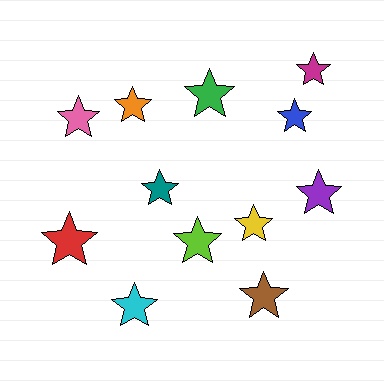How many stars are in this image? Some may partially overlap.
There are 12 stars.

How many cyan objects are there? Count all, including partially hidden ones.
There is 1 cyan object.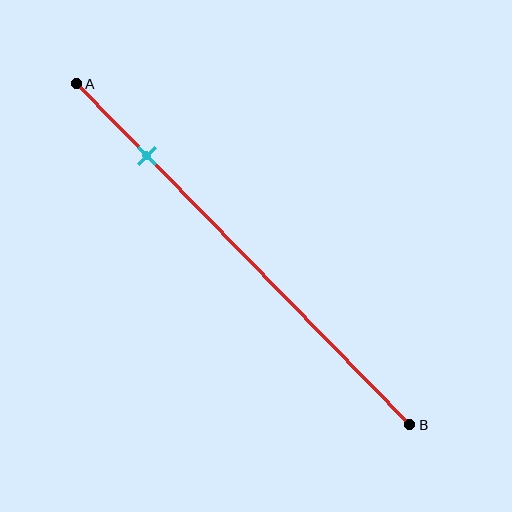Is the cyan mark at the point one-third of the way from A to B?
No, the mark is at about 20% from A, not at the 33% one-third point.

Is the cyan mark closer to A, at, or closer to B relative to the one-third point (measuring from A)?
The cyan mark is closer to point A than the one-third point of segment AB.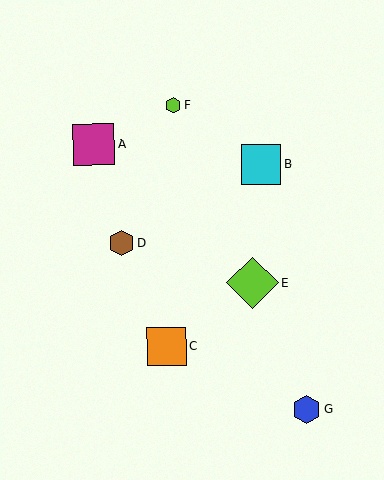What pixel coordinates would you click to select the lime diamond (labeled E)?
Click at (253, 282) to select the lime diamond E.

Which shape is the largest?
The lime diamond (labeled E) is the largest.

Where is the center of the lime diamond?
The center of the lime diamond is at (253, 282).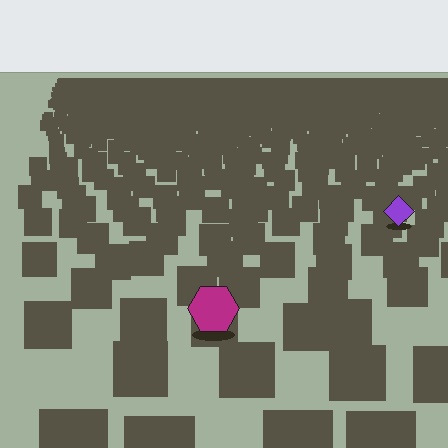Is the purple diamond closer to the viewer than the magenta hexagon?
No. The magenta hexagon is closer — you can tell from the texture gradient: the ground texture is coarser near it.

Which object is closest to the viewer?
The magenta hexagon is closest. The texture marks near it are larger and more spread out.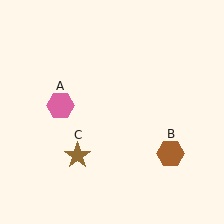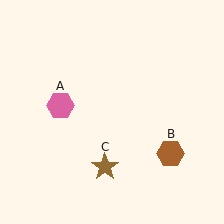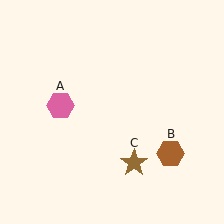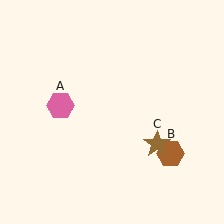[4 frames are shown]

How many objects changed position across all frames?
1 object changed position: brown star (object C).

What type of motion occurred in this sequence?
The brown star (object C) rotated counterclockwise around the center of the scene.